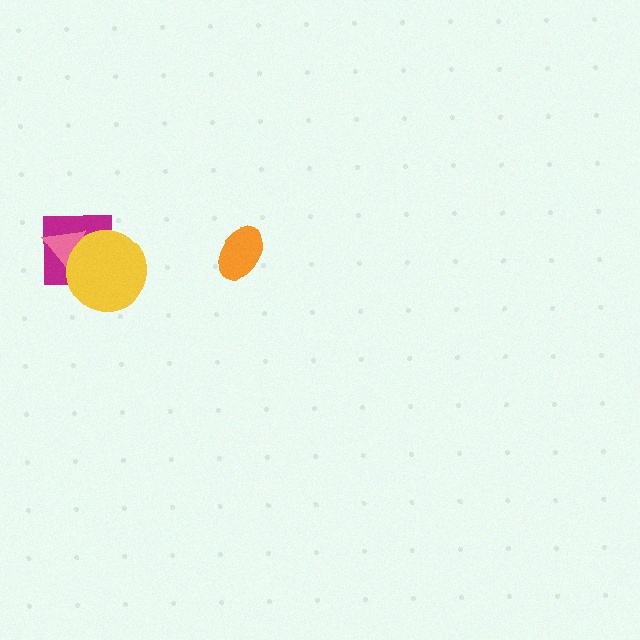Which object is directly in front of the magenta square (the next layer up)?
The pink triangle is directly in front of the magenta square.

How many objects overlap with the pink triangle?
2 objects overlap with the pink triangle.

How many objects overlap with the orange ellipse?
0 objects overlap with the orange ellipse.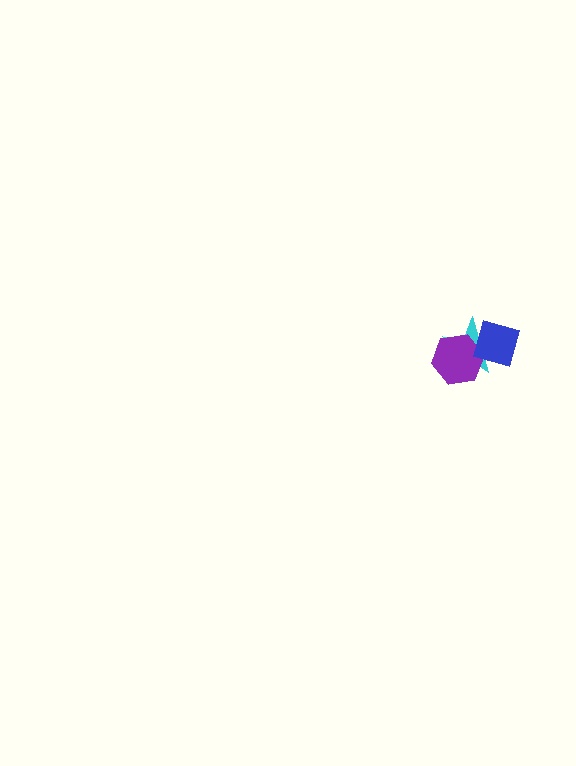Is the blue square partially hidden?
No, no other shape covers it.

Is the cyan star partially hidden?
Yes, it is partially covered by another shape.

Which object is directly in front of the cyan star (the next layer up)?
The purple hexagon is directly in front of the cyan star.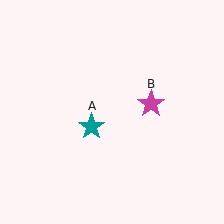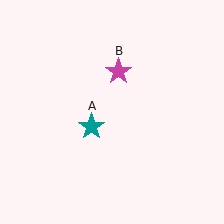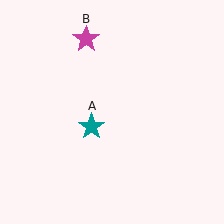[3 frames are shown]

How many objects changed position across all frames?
1 object changed position: magenta star (object B).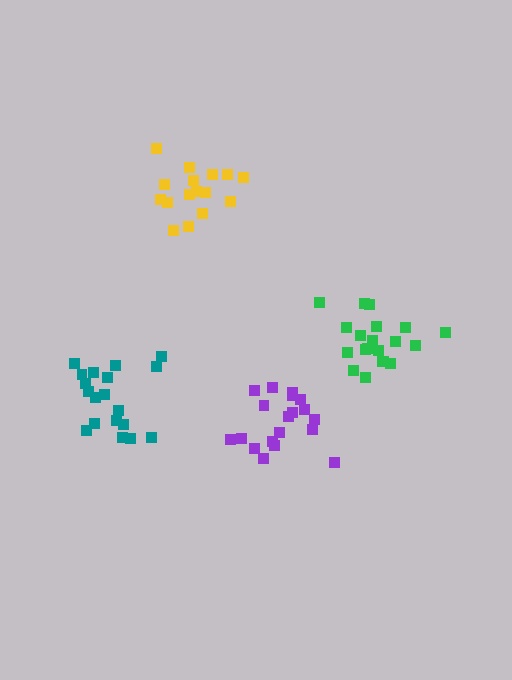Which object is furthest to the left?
The teal cluster is leftmost.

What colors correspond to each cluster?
The clusters are colored: purple, green, yellow, teal.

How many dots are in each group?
Group 1: 19 dots, Group 2: 20 dots, Group 3: 16 dots, Group 4: 19 dots (74 total).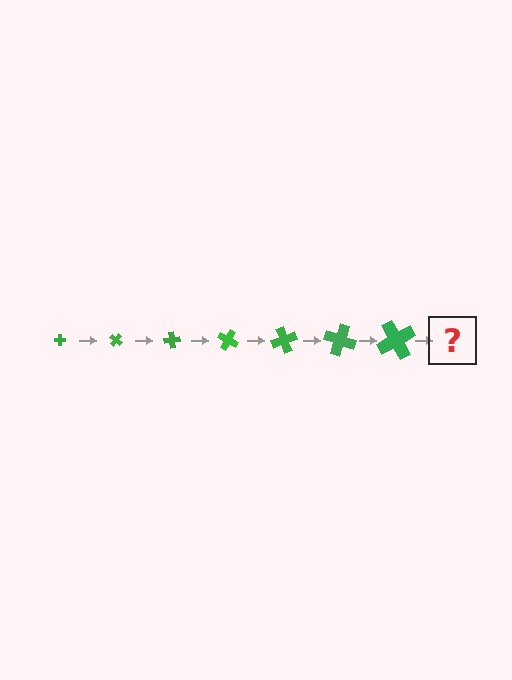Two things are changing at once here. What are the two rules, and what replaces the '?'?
The two rules are that the cross grows larger each step and it rotates 40 degrees each step. The '?' should be a cross, larger than the previous one and rotated 280 degrees from the start.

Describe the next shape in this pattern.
It should be a cross, larger than the previous one and rotated 280 degrees from the start.